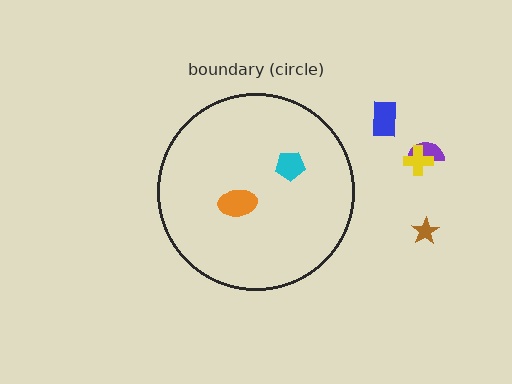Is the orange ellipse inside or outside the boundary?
Inside.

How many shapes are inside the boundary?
2 inside, 4 outside.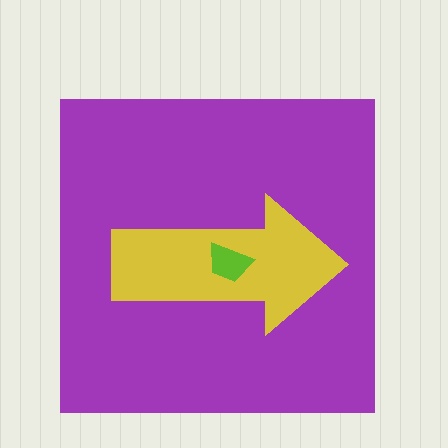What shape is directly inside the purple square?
The yellow arrow.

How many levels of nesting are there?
3.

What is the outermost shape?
The purple square.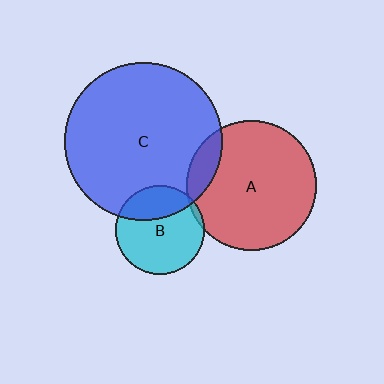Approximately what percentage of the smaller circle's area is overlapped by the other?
Approximately 10%.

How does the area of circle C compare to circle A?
Approximately 1.5 times.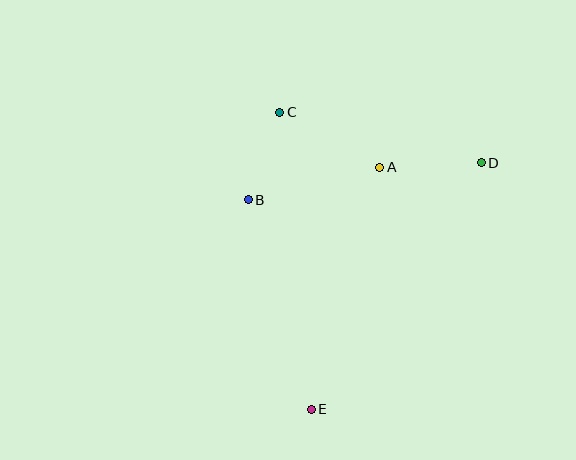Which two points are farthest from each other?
Points D and E are farthest from each other.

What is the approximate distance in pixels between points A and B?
The distance between A and B is approximately 135 pixels.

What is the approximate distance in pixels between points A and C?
The distance between A and C is approximately 114 pixels.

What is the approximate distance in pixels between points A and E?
The distance between A and E is approximately 252 pixels.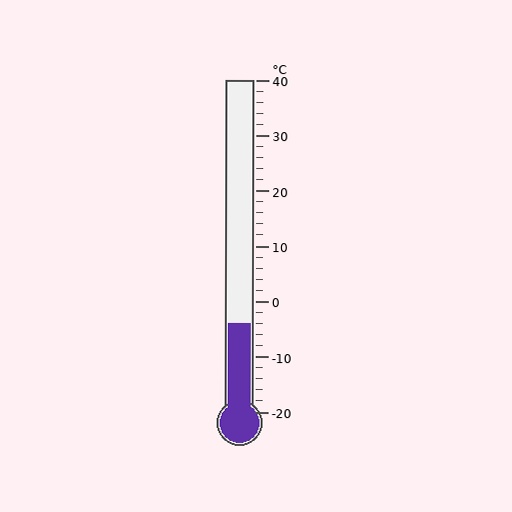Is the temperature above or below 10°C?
The temperature is below 10°C.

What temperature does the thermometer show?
The thermometer shows approximately -4°C.